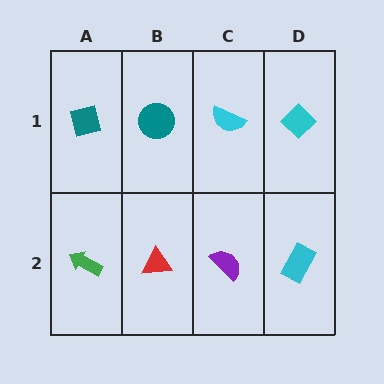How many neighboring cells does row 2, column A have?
2.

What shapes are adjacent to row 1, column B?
A red triangle (row 2, column B), a teal square (row 1, column A), a cyan semicircle (row 1, column C).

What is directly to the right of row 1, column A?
A teal circle.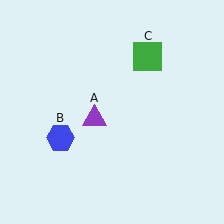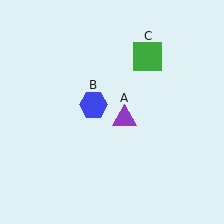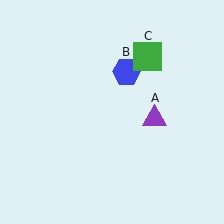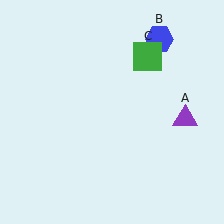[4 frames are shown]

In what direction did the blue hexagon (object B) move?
The blue hexagon (object B) moved up and to the right.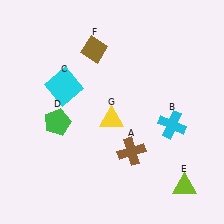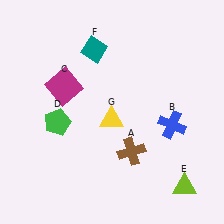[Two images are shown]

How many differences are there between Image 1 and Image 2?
There are 3 differences between the two images.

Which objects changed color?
B changed from cyan to blue. C changed from cyan to magenta. F changed from brown to teal.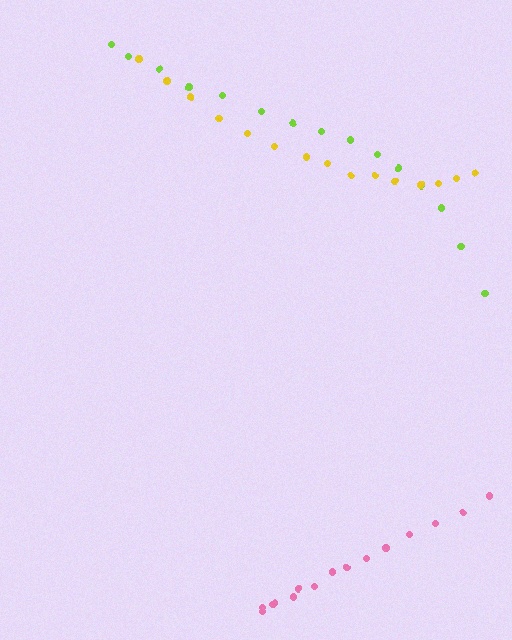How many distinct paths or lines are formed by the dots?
There are 3 distinct paths.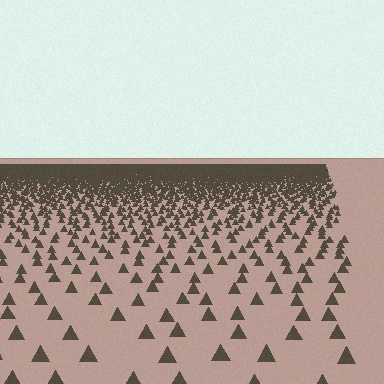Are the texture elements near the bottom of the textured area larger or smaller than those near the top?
Larger. Near the bottom, elements are closer to the viewer and appear at a bigger on-screen size.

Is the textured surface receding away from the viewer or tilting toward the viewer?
The surface is receding away from the viewer. Texture elements get smaller and denser toward the top.